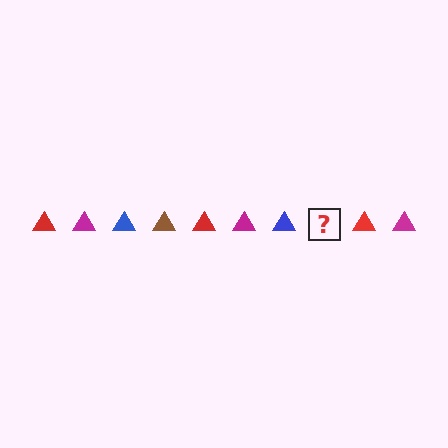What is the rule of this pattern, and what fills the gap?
The rule is that the pattern cycles through red, magenta, blue, brown triangles. The gap should be filled with a brown triangle.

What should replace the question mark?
The question mark should be replaced with a brown triangle.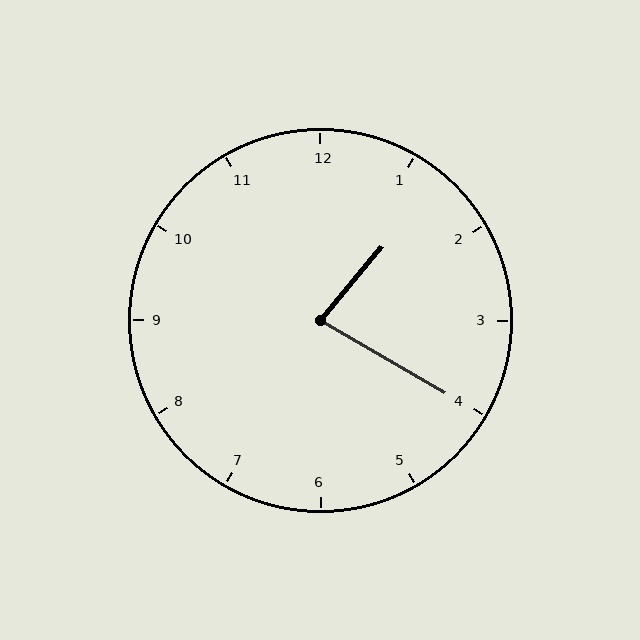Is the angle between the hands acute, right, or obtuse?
It is acute.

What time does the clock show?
1:20.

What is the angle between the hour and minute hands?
Approximately 80 degrees.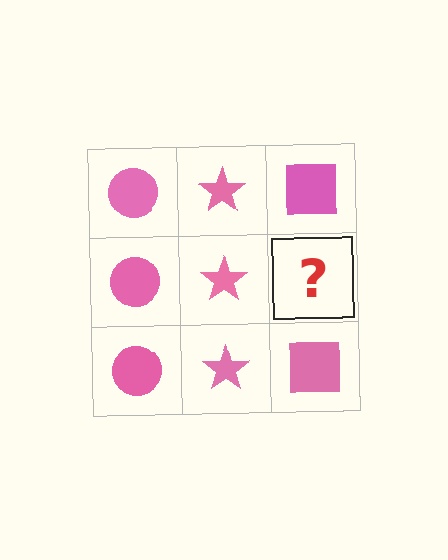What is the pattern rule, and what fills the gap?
The rule is that each column has a consistent shape. The gap should be filled with a pink square.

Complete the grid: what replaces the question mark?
The question mark should be replaced with a pink square.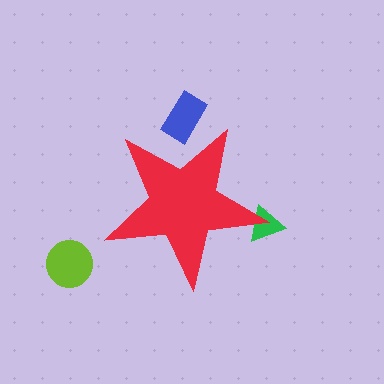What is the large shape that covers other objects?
A red star.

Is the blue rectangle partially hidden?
Yes, the blue rectangle is partially hidden behind the red star.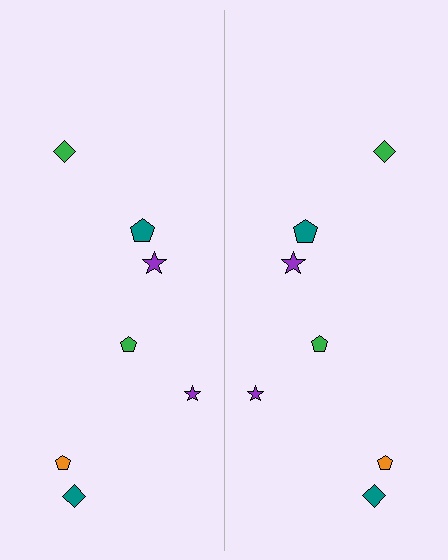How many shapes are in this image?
There are 14 shapes in this image.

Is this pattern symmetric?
Yes, this pattern has bilateral (reflection) symmetry.